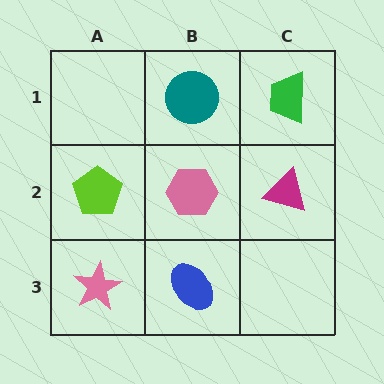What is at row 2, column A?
A lime pentagon.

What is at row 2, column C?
A magenta triangle.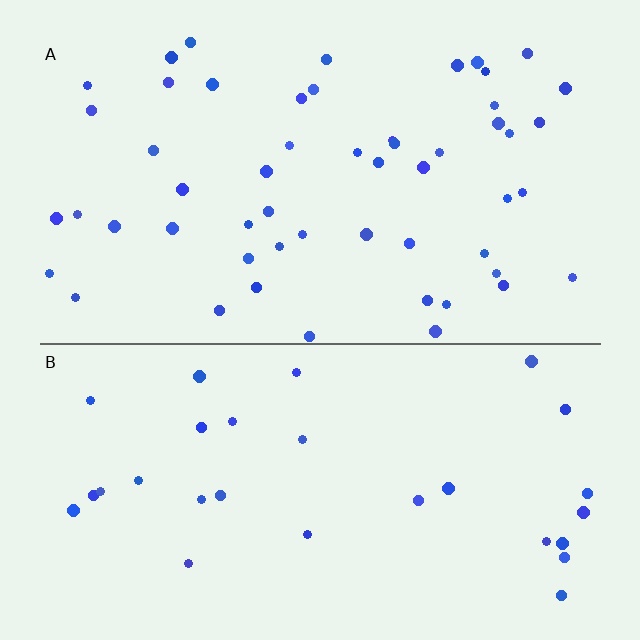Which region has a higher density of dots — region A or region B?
A (the top).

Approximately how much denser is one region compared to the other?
Approximately 1.9× — region A over region B.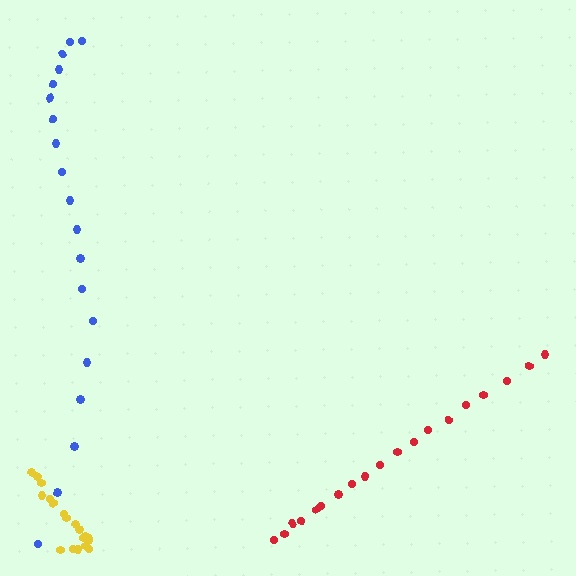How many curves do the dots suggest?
There are 3 distinct paths.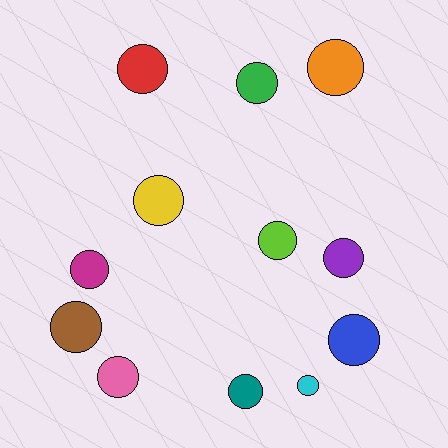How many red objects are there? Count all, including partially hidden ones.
There is 1 red object.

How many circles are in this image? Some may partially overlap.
There are 12 circles.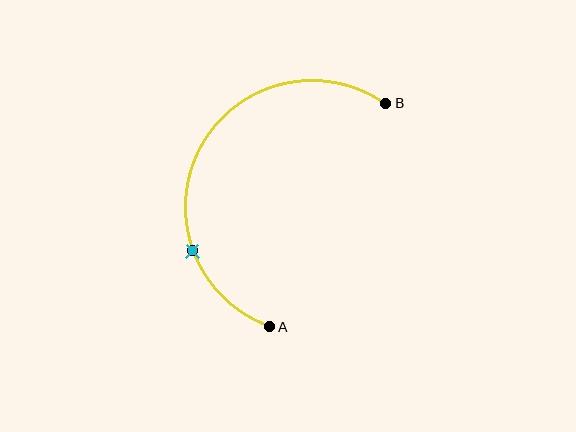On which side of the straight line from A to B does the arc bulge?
The arc bulges to the left of the straight line connecting A and B.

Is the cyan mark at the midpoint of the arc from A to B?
No. The cyan mark lies on the arc but is closer to endpoint A. The arc midpoint would be at the point on the curve equidistant along the arc from both A and B.